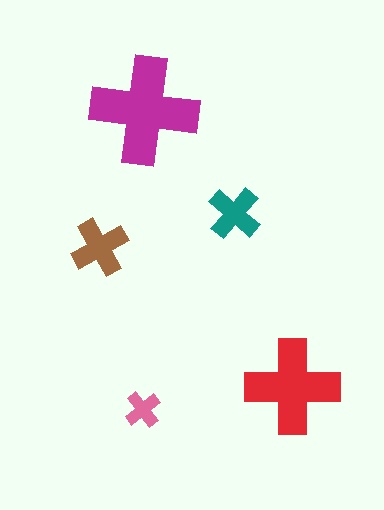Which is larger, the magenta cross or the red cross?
The magenta one.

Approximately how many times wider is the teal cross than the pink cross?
About 1.5 times wider.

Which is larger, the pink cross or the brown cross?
The brown one.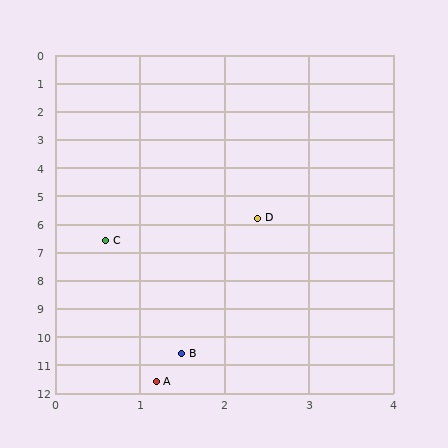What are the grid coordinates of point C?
Point C is at approximately (0.6, 6.6).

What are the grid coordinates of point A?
Point A is at approximately (1.2, 11.6).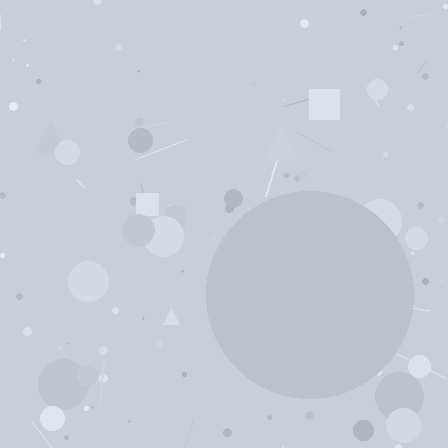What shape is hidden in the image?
A circle is hidden in the image.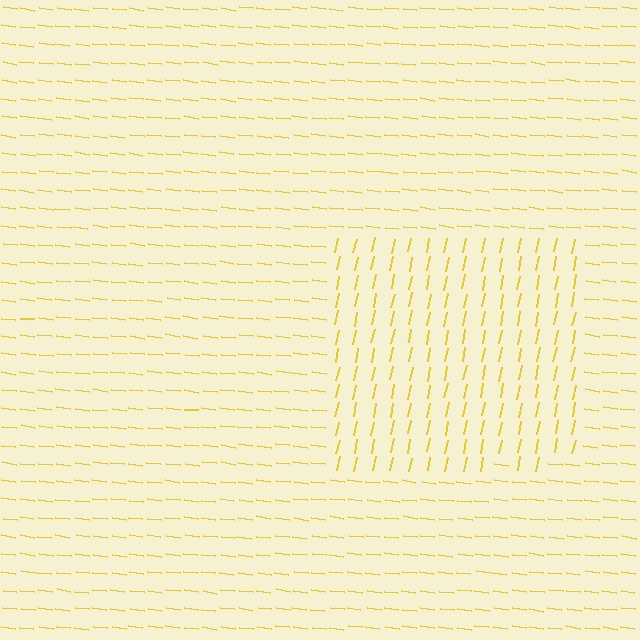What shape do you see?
I see a rectangle.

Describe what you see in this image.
The image is filled with small yellow line segments. A rectangle region in the image has lines oriented differently from the surrounding lines, creating a visible texture boundary.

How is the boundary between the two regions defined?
The boundary is defined purely by a change in line orientation (approximately 85 degrees difference). All lines are the same color and thickness.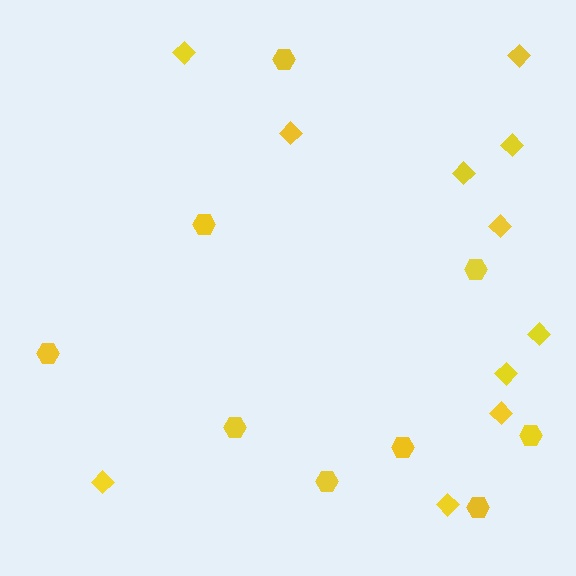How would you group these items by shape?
There are 2 groups: one group of diamonds (11) and one group of hexagons (9).